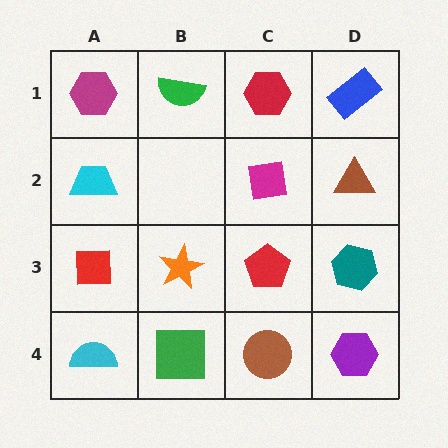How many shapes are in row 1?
4 shapes.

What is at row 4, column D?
A purple hexagon.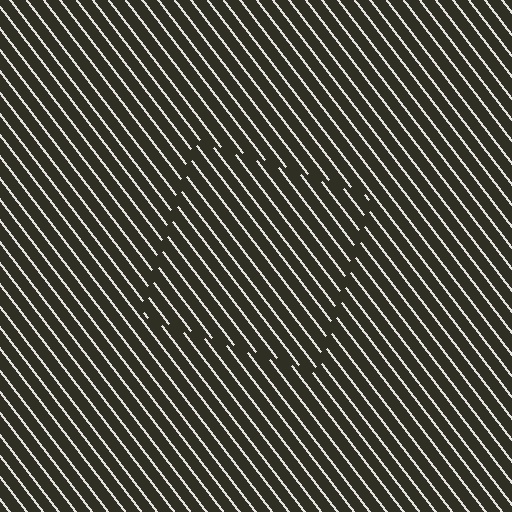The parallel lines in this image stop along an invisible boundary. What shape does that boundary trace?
An illusory square. The interior of the shape contains the same grating, shifted by half a period — the contour is defined by the phase discontinuity where line-ends from the inner and outer gratings abut.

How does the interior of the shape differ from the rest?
The interior of the shape contains the same grating, shifted by half a period — the contour is defined by the phase discontinuity where line-ends from the inner and outer gratings abut.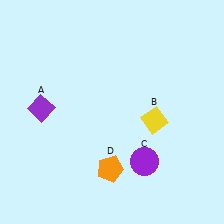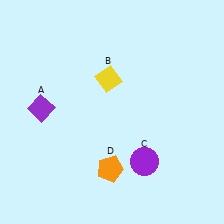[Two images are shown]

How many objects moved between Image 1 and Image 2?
1 object moved between the two images.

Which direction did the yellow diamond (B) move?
The yellow diamond (B) moved left.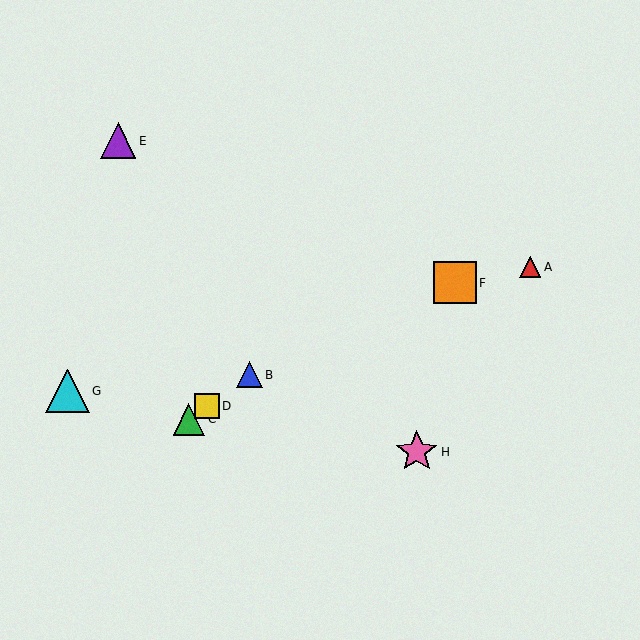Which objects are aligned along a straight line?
Objects B, C, D are aligned along a straight line.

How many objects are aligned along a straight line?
3 objects (B, C, D) are aligned along a straight line.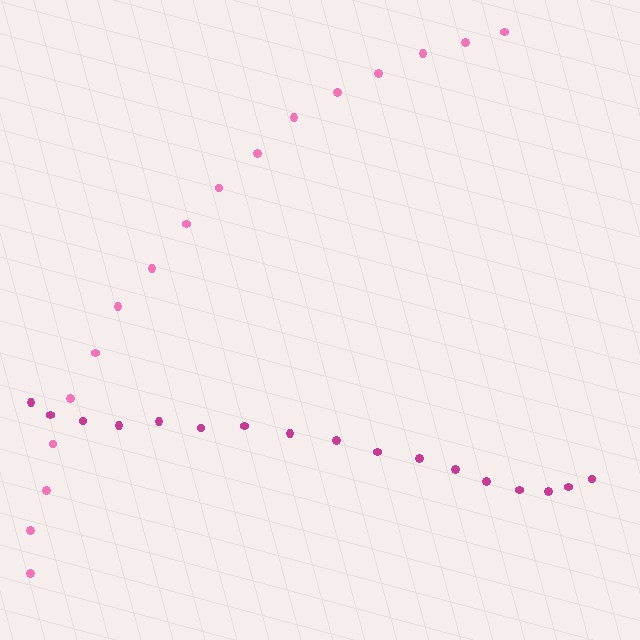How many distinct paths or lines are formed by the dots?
There are 2 distinct paths.